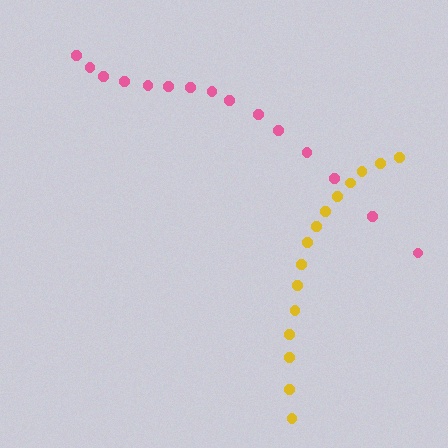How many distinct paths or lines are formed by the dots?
There are 2 distinct paths.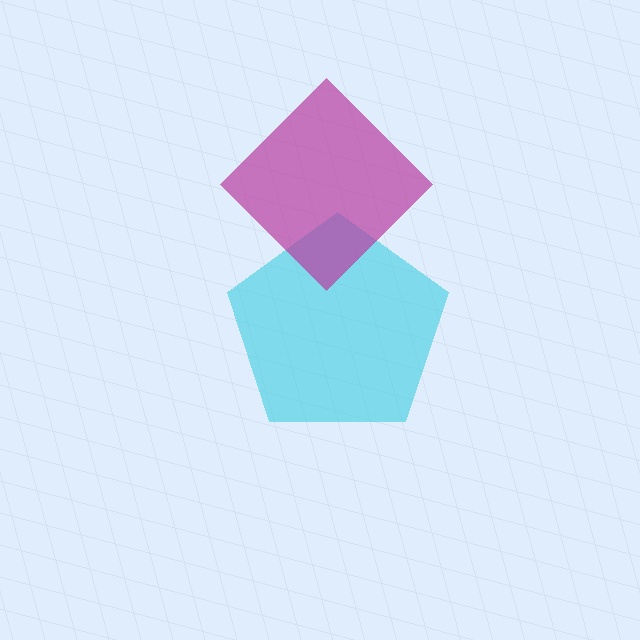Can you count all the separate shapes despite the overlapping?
Yes, there are 2 separate shapes.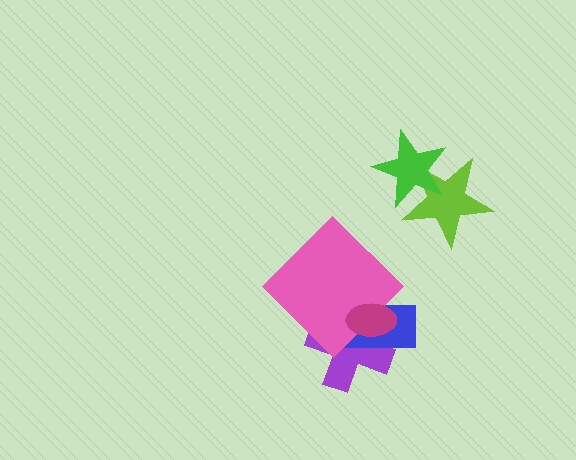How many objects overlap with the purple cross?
3 objects overlap with the purple cross.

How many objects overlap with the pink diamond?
3 objects overlap with the pink diamond.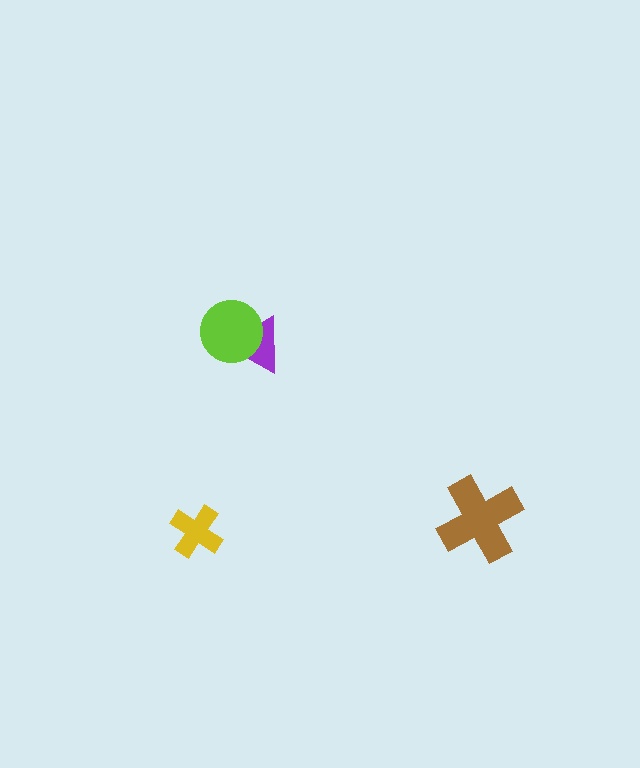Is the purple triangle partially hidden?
Yes, it is partially covered by another shape.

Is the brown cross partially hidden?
No, no other shape covers it.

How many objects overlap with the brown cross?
0 objects overlap with the brown cross.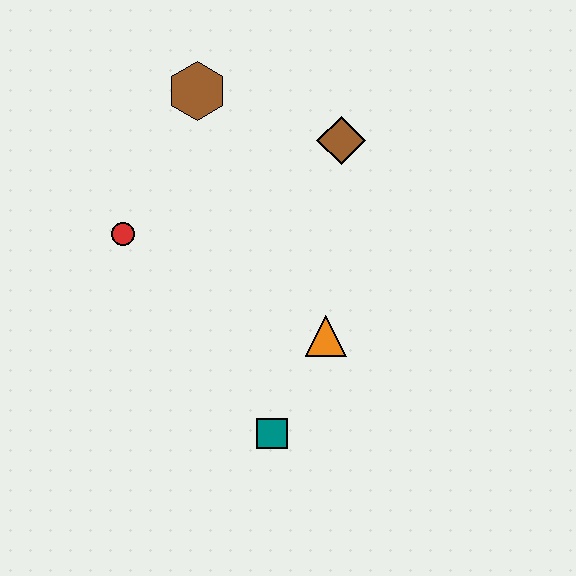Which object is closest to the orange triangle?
The teal square is closest to the orange triangle.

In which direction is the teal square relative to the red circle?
The teal square is below the red circle.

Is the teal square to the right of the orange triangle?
No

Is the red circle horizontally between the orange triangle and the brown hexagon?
No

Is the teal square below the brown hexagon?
Yes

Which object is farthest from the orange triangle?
The brown hexagon is farthest from the orange triangle.